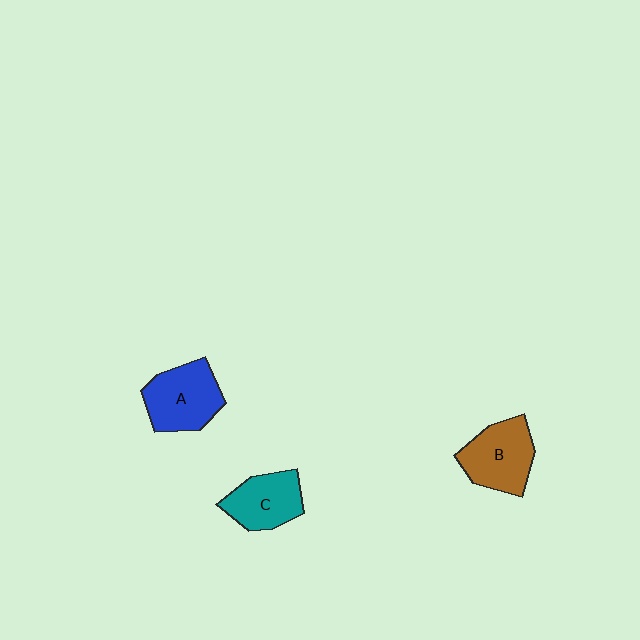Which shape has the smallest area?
Shape C (teal).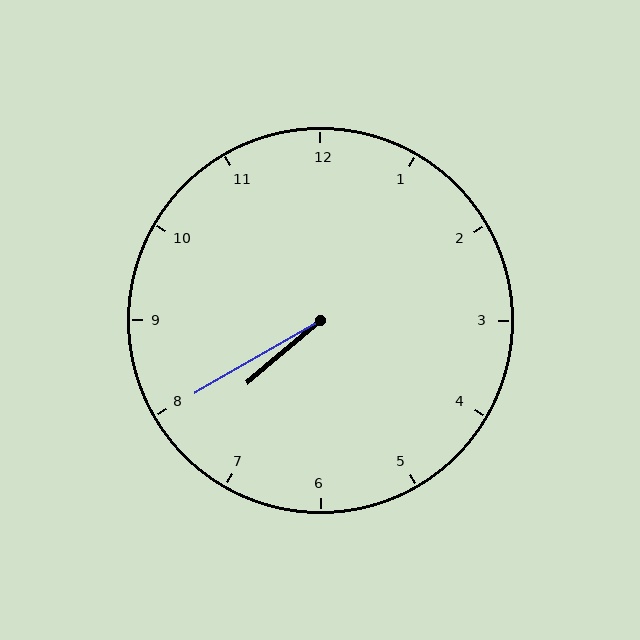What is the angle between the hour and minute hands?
Approximately 10 degrees.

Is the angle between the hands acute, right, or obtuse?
It is acute.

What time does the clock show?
7:40.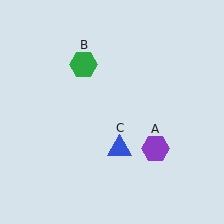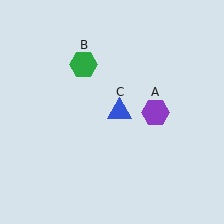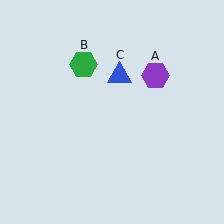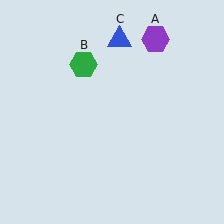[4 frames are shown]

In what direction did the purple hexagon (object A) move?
The purple hexagon (object A) moved up.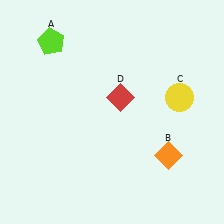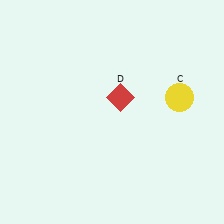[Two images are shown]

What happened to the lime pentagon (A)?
The lime pentagon (A) was removed in Image 2. It was in the top-left area of Image 1.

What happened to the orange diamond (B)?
The orange diamond (B) was removed in Image 2. It was in the bottom-right area of Image 1.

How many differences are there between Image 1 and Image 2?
There are 2 differences between the two images.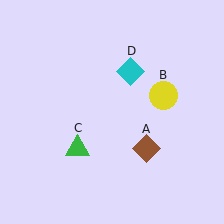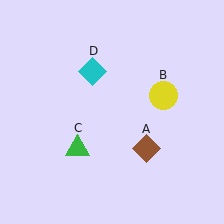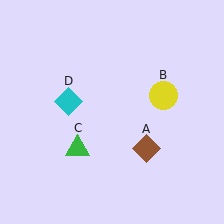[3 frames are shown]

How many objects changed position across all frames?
1 object changed position: cyan diamond (object D).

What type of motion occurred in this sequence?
The cyan diamond (object D) rotated counterclockwise around the center of the scene.